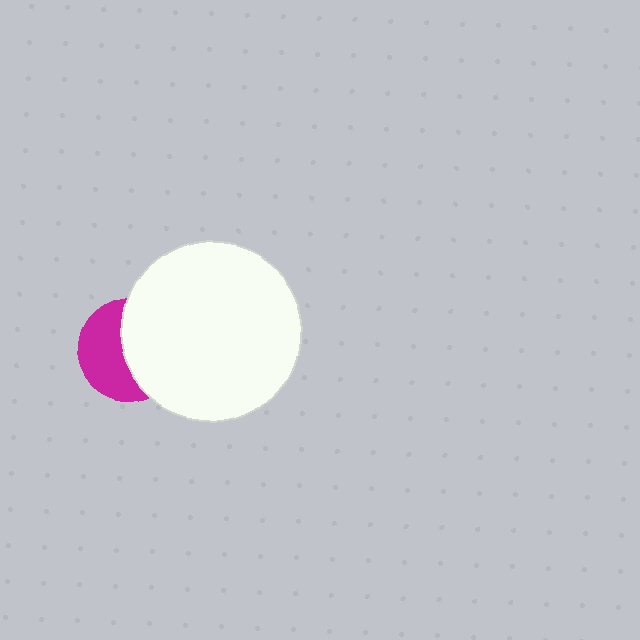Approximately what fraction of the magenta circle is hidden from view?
Roughly 52% of the magenta circle is hidden behind the white circle.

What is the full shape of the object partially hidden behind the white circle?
The partially hidden object is a magenta circle.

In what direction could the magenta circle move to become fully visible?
The magenta circle could move left. That would shift it out from behind the white circle entirely.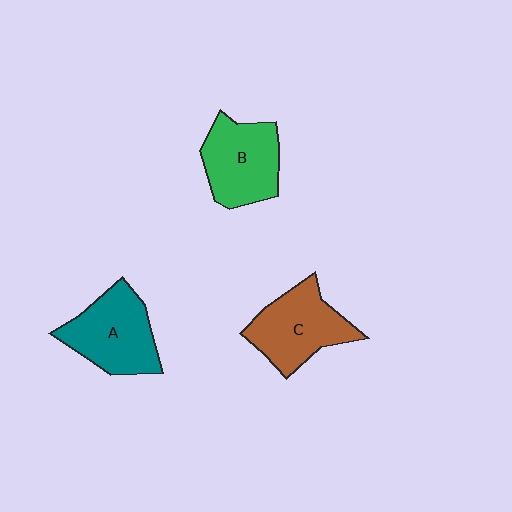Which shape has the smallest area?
Shape B (green).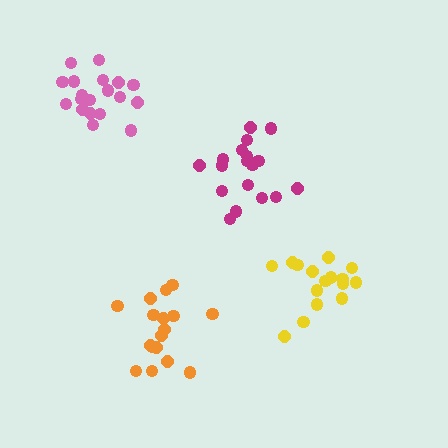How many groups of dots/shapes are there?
There are 4 groups.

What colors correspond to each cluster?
The clusters are colored: magenta, orange, yellow, pink.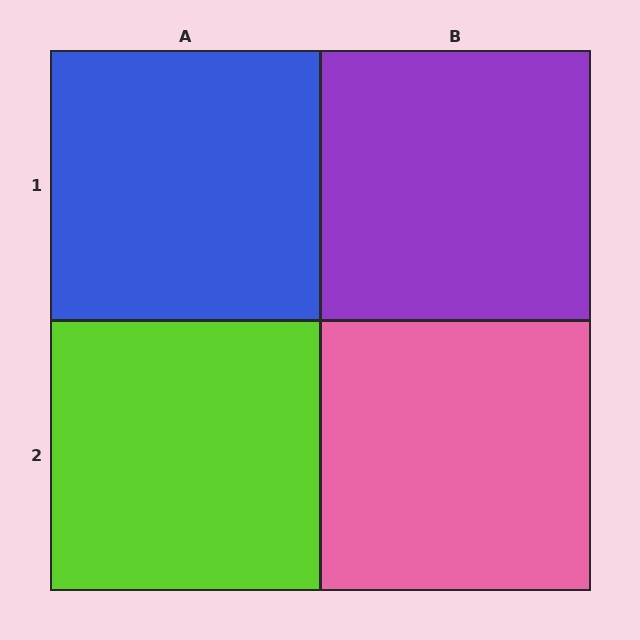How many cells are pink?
1 cell is pink.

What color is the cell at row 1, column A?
Blue.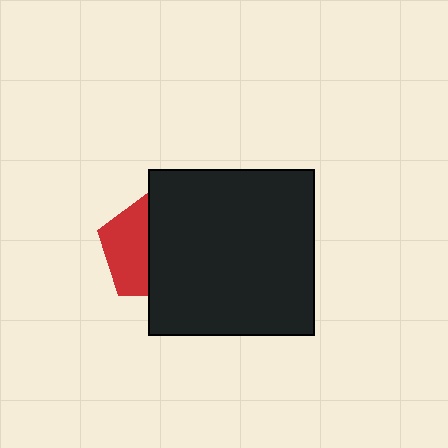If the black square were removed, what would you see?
You would see the complete red pentagon.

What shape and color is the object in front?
The object in front is a black square.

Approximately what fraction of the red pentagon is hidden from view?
Roughly 57% of the red pentagon is hidden behind the black square.